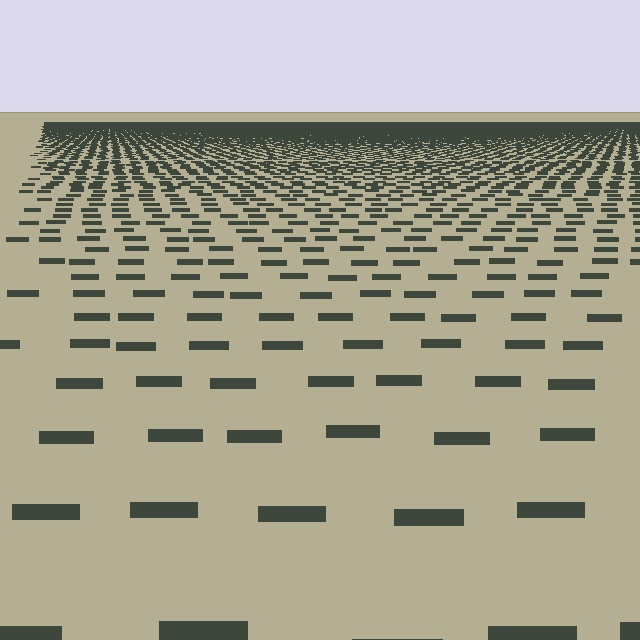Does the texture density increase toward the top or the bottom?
Density increases toward the top.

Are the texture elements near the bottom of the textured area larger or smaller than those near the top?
Larger. Near the bottom, elements are closer to the viewer and appear at a bigger on-screen size.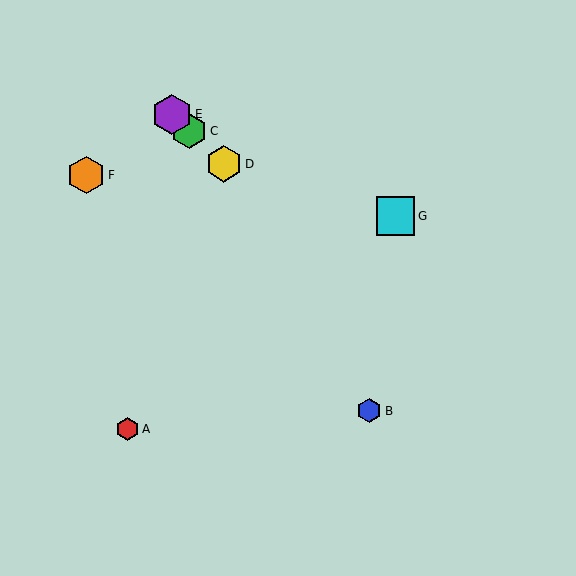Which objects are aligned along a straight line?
Objects C, D, E are aligned along a straight line.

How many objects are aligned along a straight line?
3 objects (C, D, E) are aligned along a straight line.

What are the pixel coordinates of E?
Object E is at (172, 114).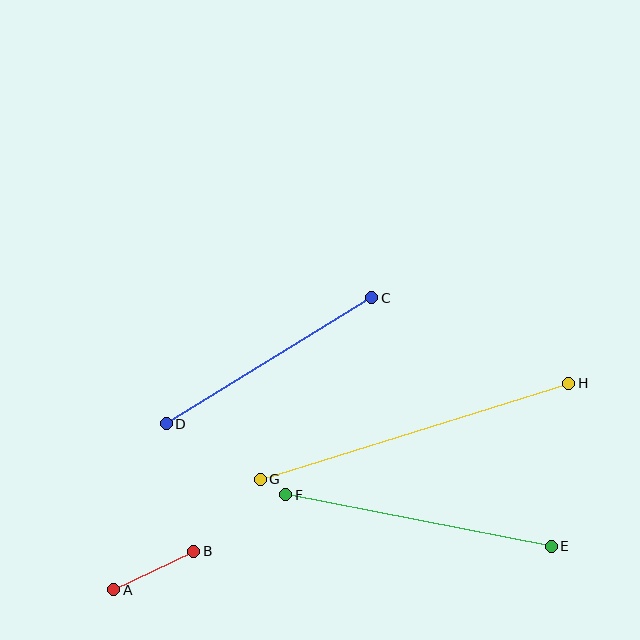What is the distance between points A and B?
The distance is approximately 89 pixels.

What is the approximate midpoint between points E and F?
The midpoint is at approximately (418, 520) pixels.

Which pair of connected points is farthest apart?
Points G and H are farthest apart.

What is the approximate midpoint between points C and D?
The midpoint is at approximately (269, 361) pixels.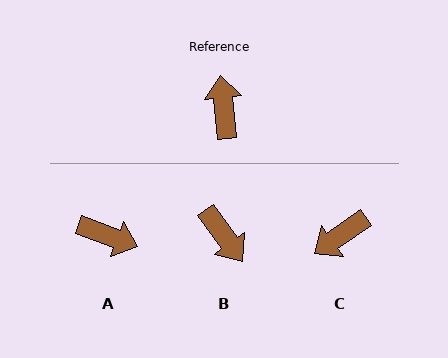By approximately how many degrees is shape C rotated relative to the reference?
Approximately 119 degrees counter-clockwise.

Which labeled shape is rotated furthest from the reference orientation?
B, about 150 degrees away.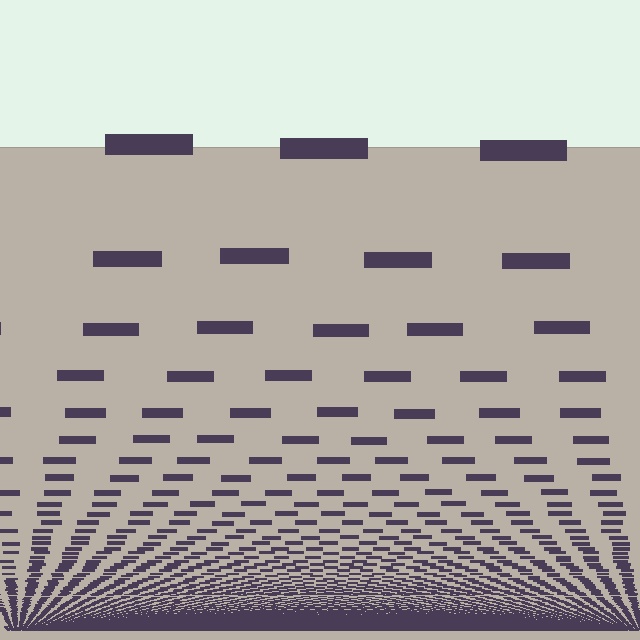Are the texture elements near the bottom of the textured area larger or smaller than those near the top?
Smaller. The gradient is inverted — elements near the bottom are smaller and denser.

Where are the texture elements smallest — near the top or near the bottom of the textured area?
Near the bottom.